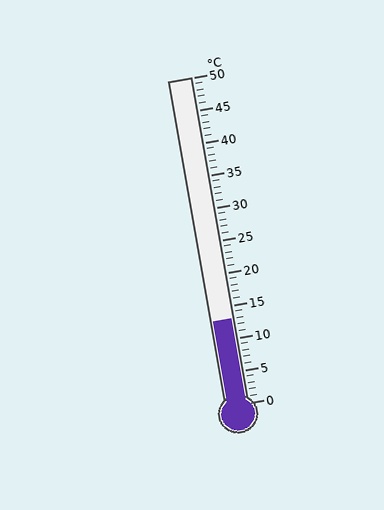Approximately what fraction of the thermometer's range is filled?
The thermometer is filled to approximately 25% of its range.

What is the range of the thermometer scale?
The thermometer scale ranges from 0°C to 50°C.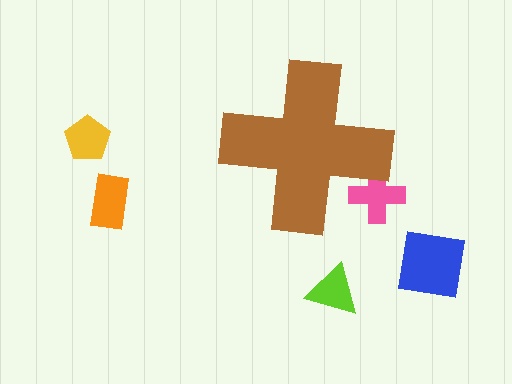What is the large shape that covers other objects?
A brown cross.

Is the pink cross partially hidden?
Yes, the pink cross is partially hidden behind the brown cross.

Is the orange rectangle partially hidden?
No, the orange rectangle is fully visible.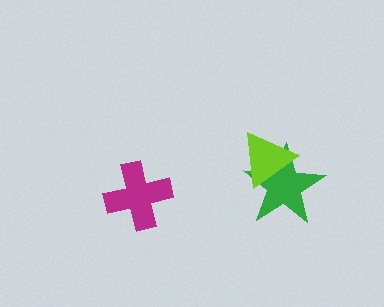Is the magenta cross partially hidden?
No, no other shape covers it.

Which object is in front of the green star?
The lime triangle is in front of the green star.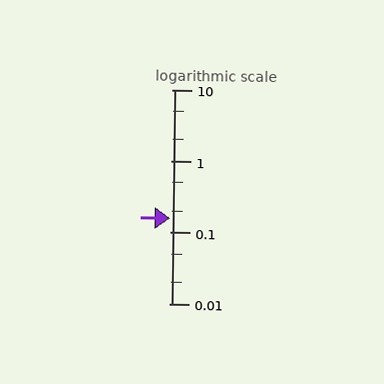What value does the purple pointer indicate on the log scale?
The pointer indicates approximately 0.16.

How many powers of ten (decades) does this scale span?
The scale spans 3 decades, from 0.01 to 10.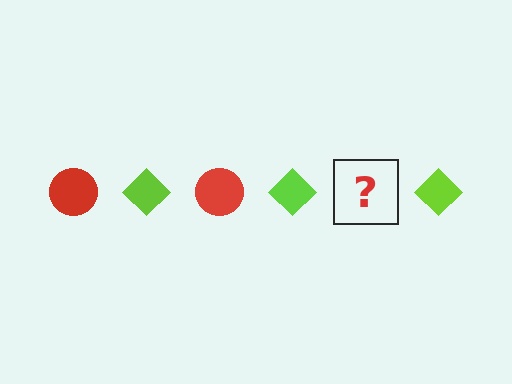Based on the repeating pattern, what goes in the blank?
The blank should be a red circle.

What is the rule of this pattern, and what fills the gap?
The rule is that the pattern alternates between red circle and lime diamond. The gap should be filled with a red circle.